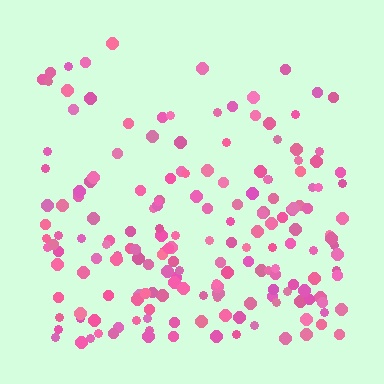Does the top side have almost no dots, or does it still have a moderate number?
Still a moderate number, just noticeably fewer than the bottom.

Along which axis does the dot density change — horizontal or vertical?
Vertical.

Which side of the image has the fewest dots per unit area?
The top.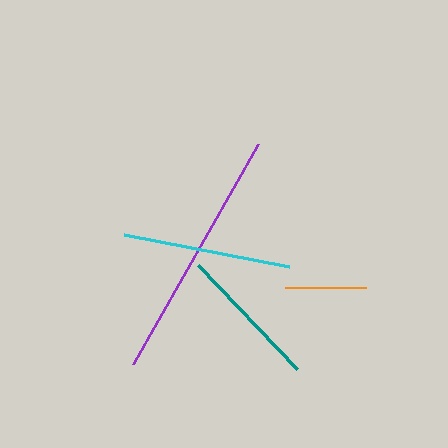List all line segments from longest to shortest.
From longest to shortest: purple, cyan, teal, orange.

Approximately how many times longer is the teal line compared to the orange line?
The teal line is approximately 1.8 times the length of the orange line.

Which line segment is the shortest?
The orange line is the shortest at approximately 81 pixels.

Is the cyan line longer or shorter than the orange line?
The cyan line is longer than the orange line.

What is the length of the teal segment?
The teal segment is approximately 143 pixels long.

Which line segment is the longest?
The purple line is the longest at approximately 253 pixels.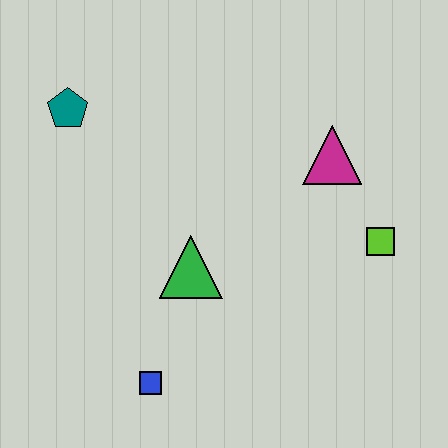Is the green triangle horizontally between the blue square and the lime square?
Yes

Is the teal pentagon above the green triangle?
Yes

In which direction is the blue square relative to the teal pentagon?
The blue square is below the teal pentagon.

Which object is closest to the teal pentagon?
The green triangle is closest to the teal pentagon.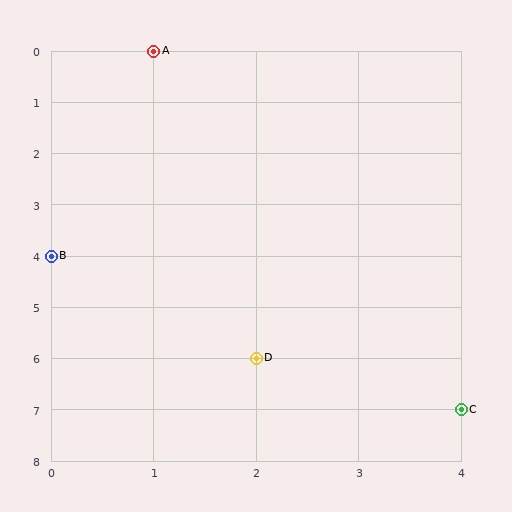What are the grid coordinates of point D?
Point D is at grid coordinates (2, 6).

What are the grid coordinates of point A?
Point A is at grid coordinates (1, 0).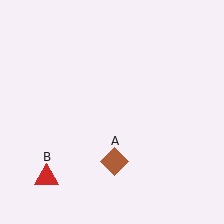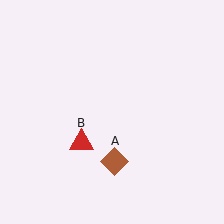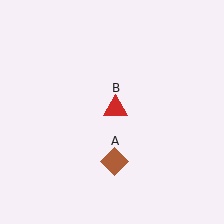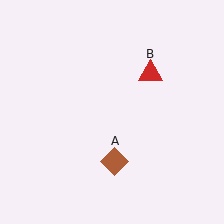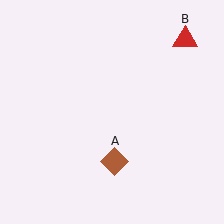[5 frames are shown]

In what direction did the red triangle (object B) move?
The red triangle (object B) moved up and to the right.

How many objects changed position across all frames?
1 object changed position: red triangle (object B).